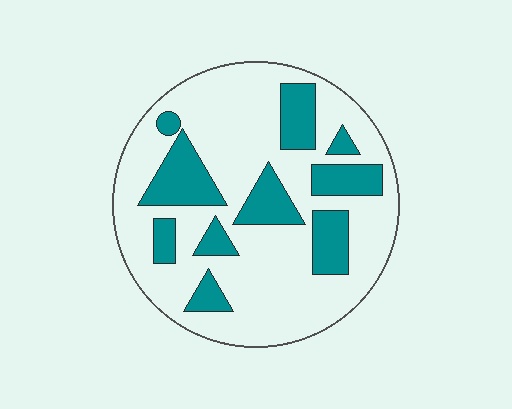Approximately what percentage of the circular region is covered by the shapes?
Approximately 25%.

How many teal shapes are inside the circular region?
10.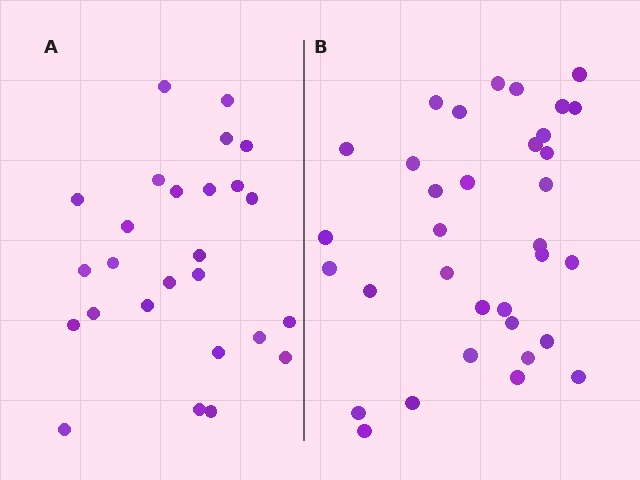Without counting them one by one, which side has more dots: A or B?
Region B (the right region) has more dots.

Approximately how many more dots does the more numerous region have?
Region B has roughly 8 or so more dots than region A.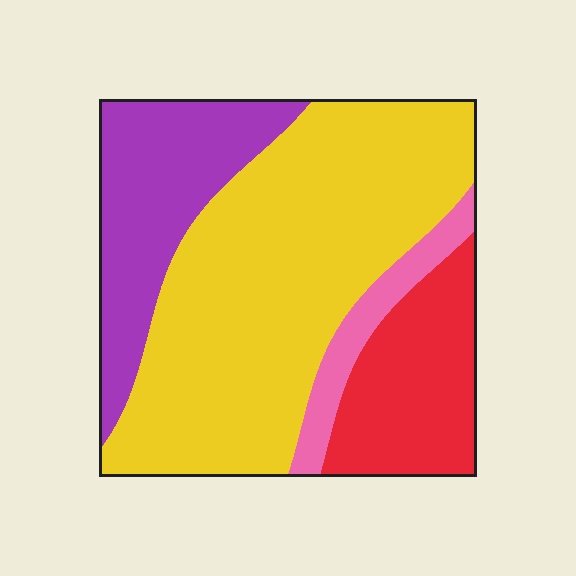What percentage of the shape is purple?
Purple covers 21% of the shape.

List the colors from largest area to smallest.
From largest to smallest: yellow, purple, red, pink.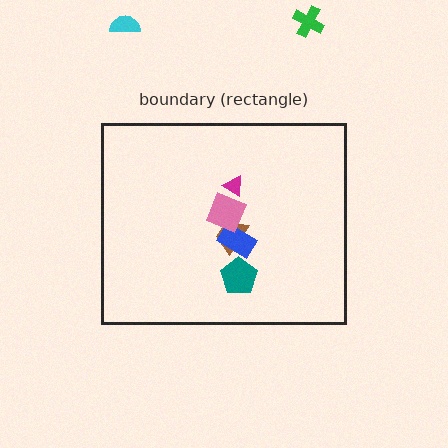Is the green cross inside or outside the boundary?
Outside.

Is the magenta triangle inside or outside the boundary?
Inside.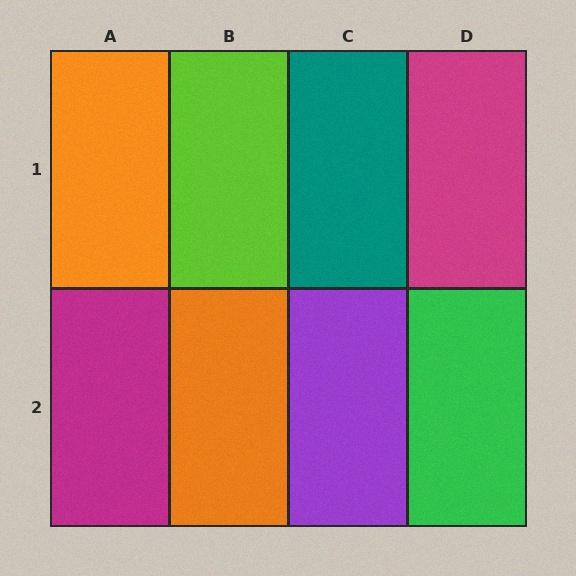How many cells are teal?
1 cell is teal.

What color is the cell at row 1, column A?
Orange.